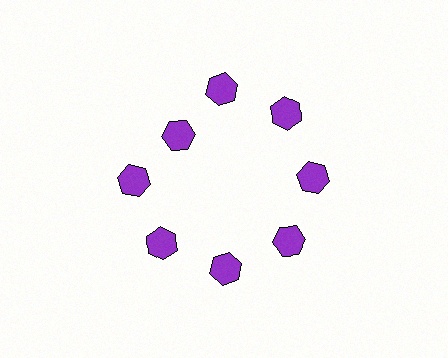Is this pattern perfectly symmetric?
No. The 8 purple hexagons are arranged in a ring, but one element near the 10 o'clock position is pulled inward toward the center, breaking the 8-fold rotational symmetry.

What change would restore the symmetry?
The symmetry would be restored by moving it outward, back onto the ring so that all 8 hexagons sit at equal angles and equal distance from the center.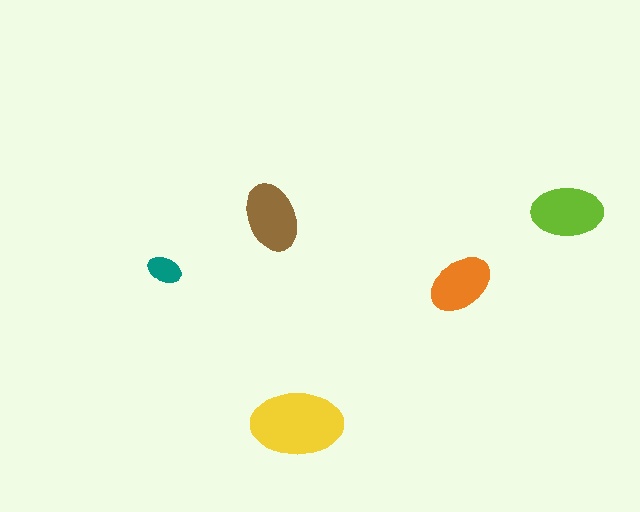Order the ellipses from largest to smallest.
the yellow one, the lime one, the brown one, the orange one, the teal one.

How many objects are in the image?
There are 5 objects in the image.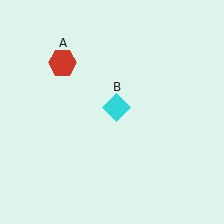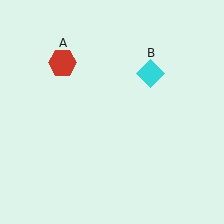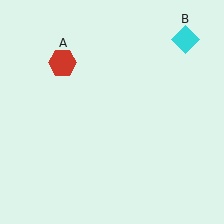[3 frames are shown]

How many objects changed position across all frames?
1 object changed position: cyan diamond (object B).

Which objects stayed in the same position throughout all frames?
Red hexagon (object A) remained stationary.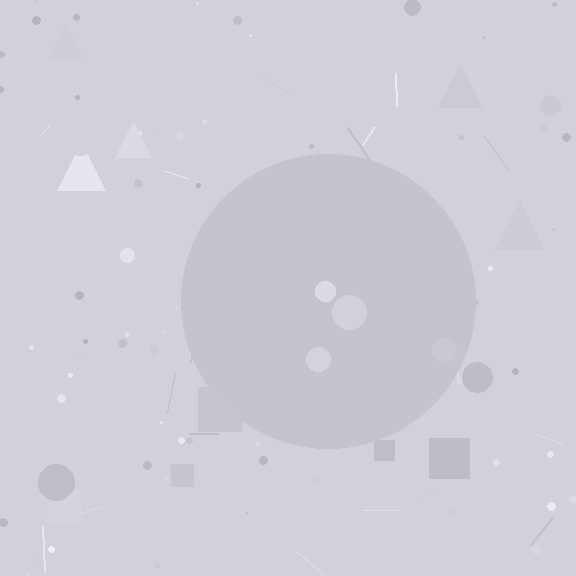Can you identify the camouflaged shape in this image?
The camouflaged shape is a circle.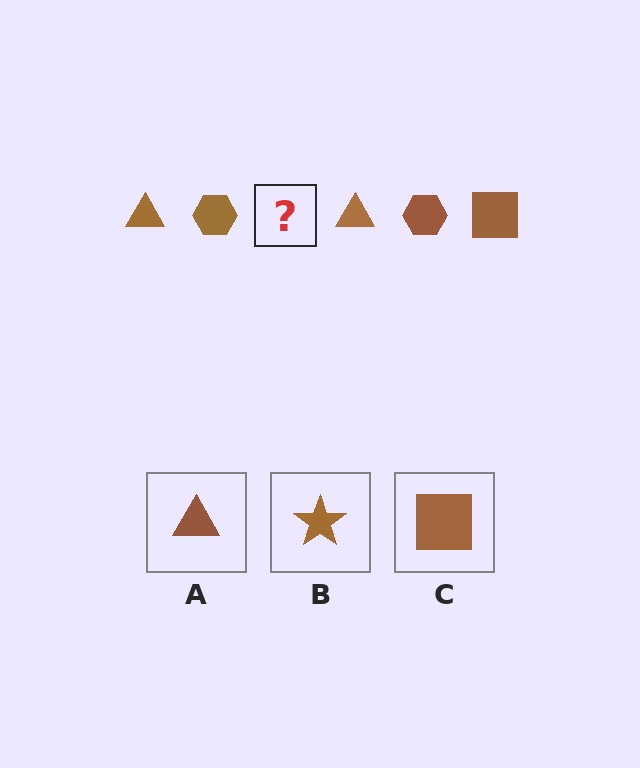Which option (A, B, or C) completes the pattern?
C.